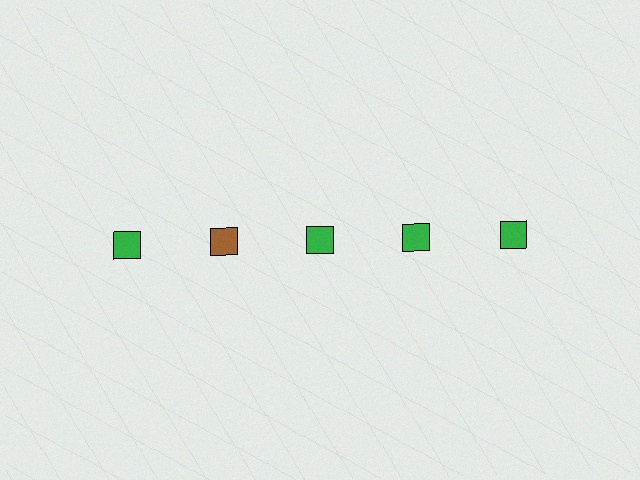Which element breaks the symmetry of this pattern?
The brown square in the top row, second from left column breaks the symmetry. All other shapes are green squares.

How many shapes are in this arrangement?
There are 5 shapes arranged in a grid pattern.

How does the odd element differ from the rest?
It has a different color: brown instead of green.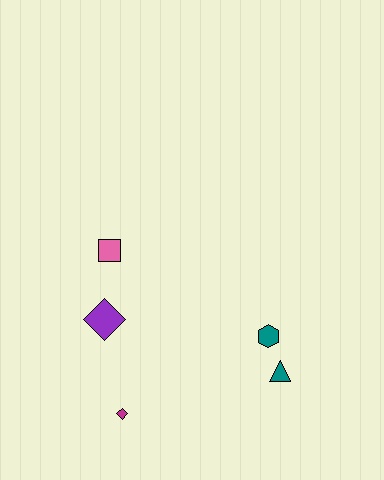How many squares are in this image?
There is 1 square.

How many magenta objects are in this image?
There is 1 magenta object.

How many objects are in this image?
There are 5 objects.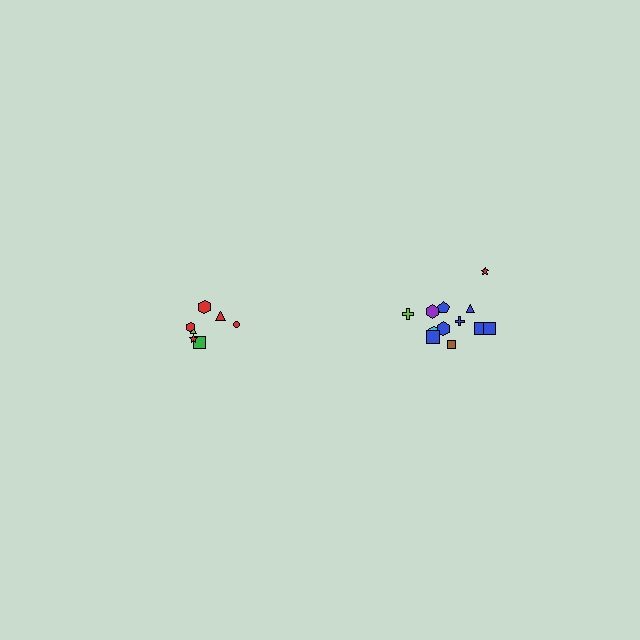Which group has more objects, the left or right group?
The right group.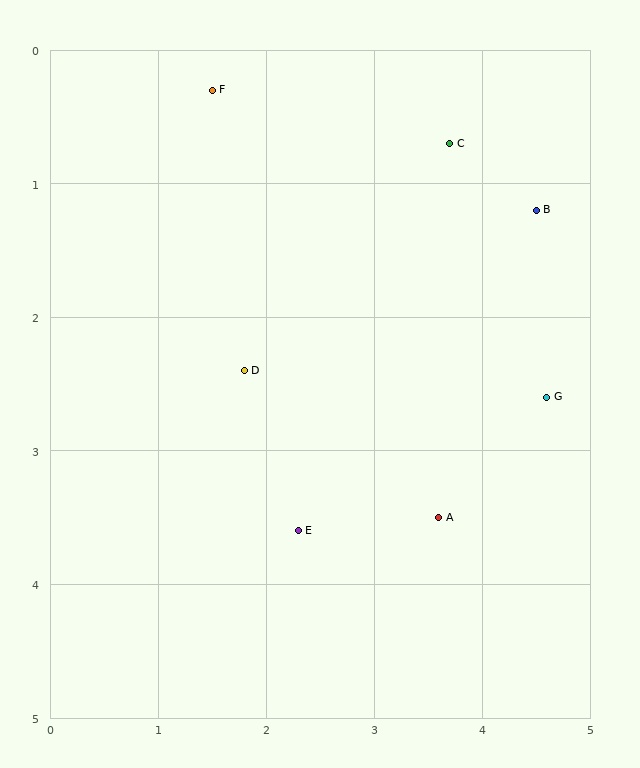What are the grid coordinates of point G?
Point G is at approximately (4.6, 2.6).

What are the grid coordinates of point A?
Point A is at approximately (3.6, 3.5).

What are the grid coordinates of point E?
Point E is at approximately (2.3, 3.6).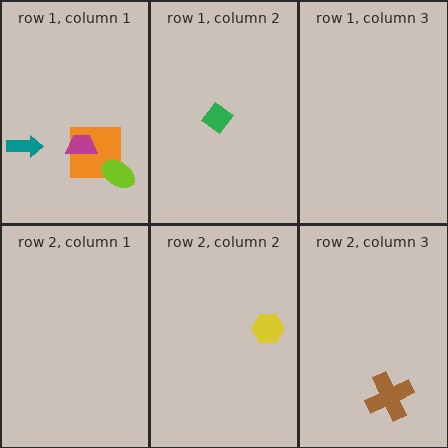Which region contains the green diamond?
The row 1, column 2 region.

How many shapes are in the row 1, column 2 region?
1.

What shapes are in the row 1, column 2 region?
The green diamond.